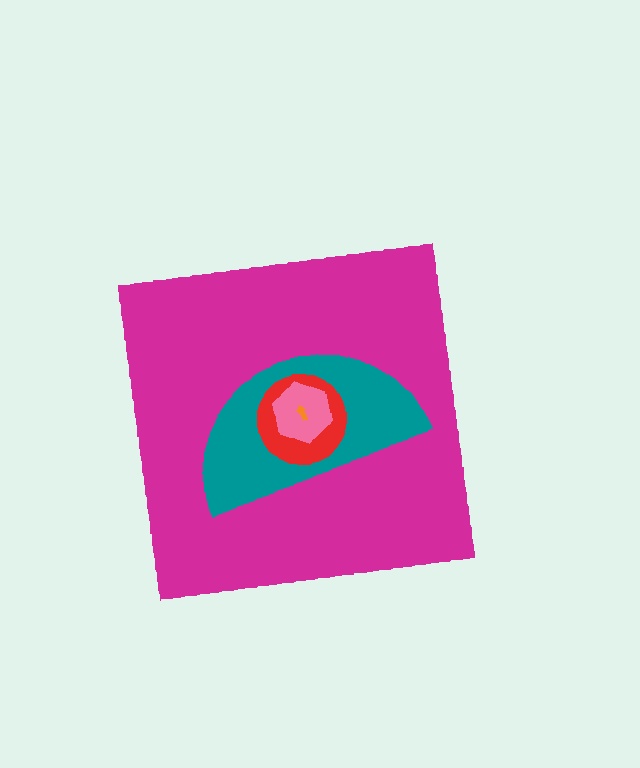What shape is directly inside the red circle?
The pink hexagon.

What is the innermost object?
The orange arrow.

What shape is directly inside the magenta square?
The teal semicircle.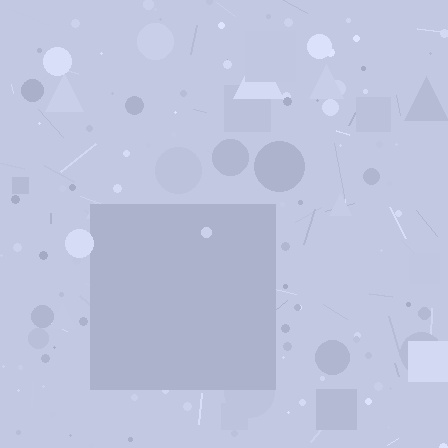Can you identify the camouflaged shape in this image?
The camouflaged shape is a square.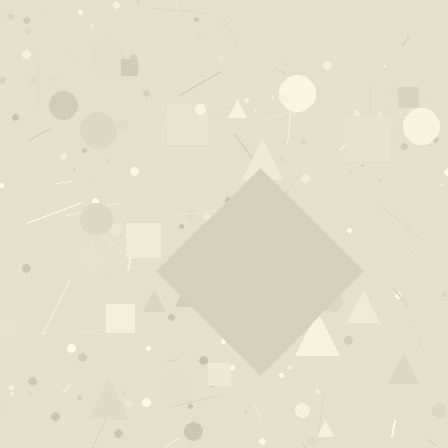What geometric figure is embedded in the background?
A diamond is embedded in the background.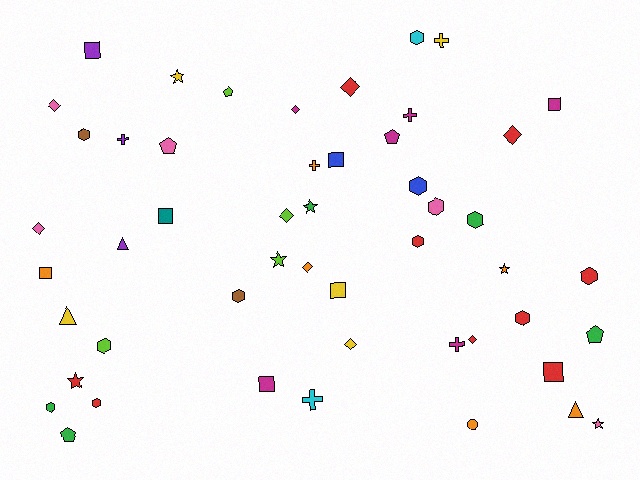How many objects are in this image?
There are 50 objects.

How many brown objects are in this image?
There are 2 brown objects.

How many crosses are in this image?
There are 6 crosses.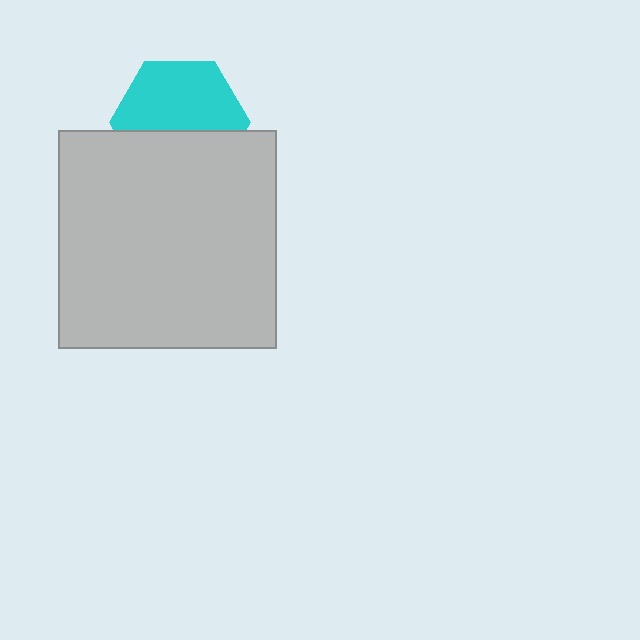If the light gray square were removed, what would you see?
You would see the complete cyan hexagon.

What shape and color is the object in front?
The object in front is a light gray square.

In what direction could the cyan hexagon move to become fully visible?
The cyan hexagon could move up. That would shift it out from behind the light gray square entirely.